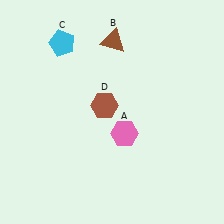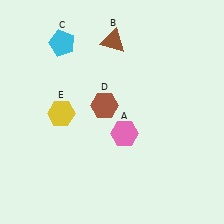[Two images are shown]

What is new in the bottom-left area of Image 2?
A yellow hexagon (E) was added in the bottom-left area of Image 2.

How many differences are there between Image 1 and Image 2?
There is 1 difference between the two images.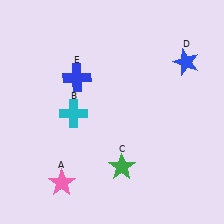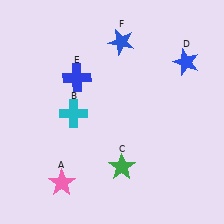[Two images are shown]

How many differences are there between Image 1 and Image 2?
There is 1 difference between the two images.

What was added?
A blue star (F) was added in Image 2.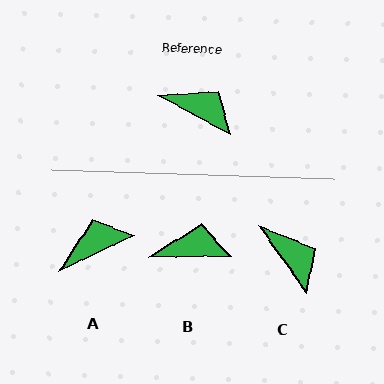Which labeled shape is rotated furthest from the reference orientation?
A, about 54 degrees away.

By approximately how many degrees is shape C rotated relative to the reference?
Approximately 26 degrees clockwise.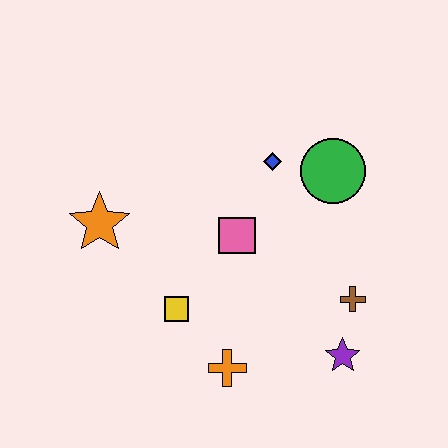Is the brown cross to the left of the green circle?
No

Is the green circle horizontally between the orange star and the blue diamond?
No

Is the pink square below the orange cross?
No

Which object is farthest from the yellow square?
The green circle is farthest from the yellow square.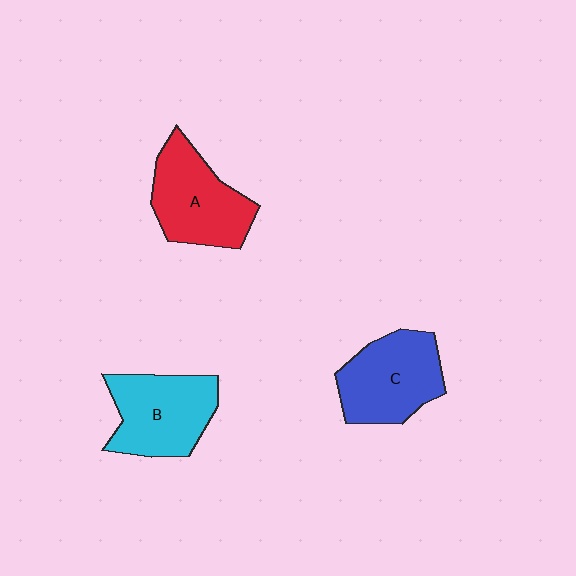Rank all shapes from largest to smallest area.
From largest to smallest: B (cyan), C (blue), A (red).